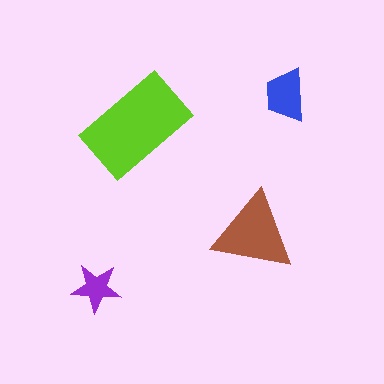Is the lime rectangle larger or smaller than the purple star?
Larger.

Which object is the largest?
The lime rectangle.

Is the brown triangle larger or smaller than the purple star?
Larger.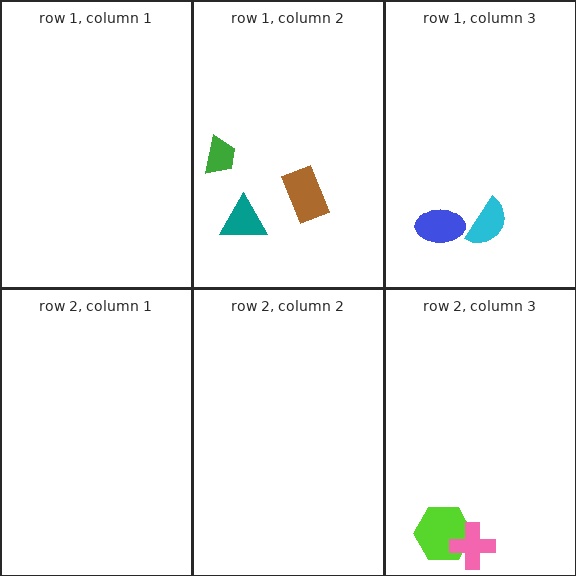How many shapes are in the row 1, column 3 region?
2.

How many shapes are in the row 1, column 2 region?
3.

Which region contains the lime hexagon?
The row 2, column 3 region.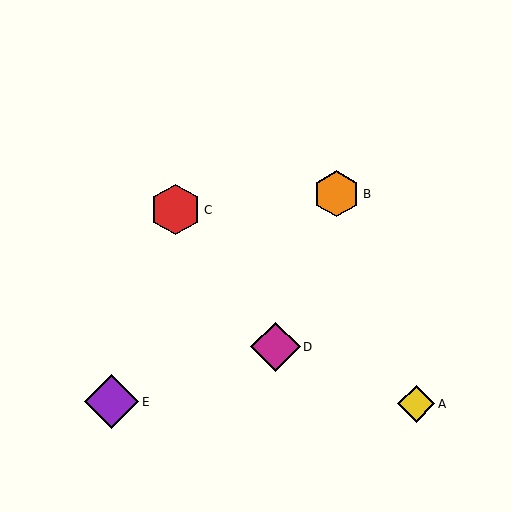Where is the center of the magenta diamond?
The center of the magenta diamond is at (275, 347).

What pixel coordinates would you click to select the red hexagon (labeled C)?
Click at (175, 210) to select the red hexagon C.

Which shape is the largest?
The purple diamond (labeled E) is the largest.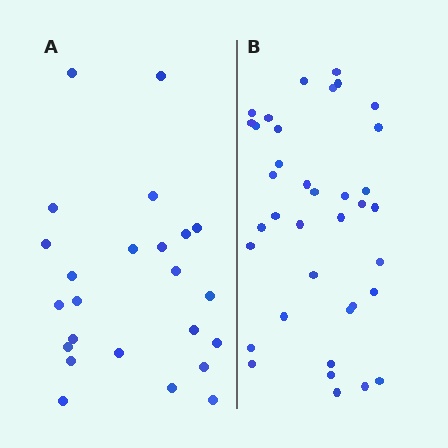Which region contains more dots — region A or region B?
Region B (the right region) has more dots.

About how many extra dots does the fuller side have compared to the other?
Region B has approximately 15 more dots than region A.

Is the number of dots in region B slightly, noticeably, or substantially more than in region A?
Region B has substantially more. The ratio is roughly 1.5 to 1.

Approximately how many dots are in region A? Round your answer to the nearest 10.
About 20 dots. (The exact count is 24, which rounds to 20.)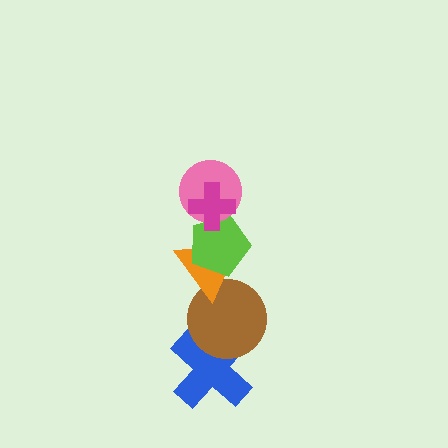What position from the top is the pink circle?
The pink circle is 2nd from the top.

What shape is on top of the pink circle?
The magenta cross is on top of the pink circle.